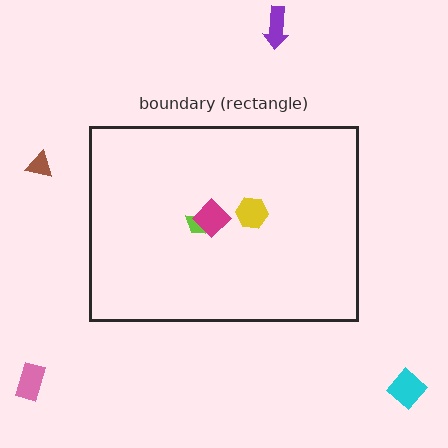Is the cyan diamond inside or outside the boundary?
Outside.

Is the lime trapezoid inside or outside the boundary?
Inside.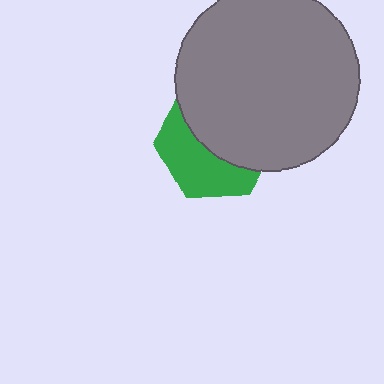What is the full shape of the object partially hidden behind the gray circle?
The partially hidden object is a green hexagon.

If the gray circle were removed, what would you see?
You would see the complete green hexagon.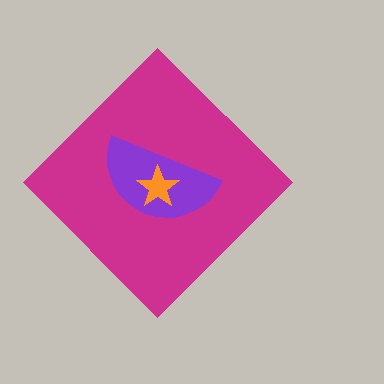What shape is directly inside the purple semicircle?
The orange star.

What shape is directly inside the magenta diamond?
The purple semicircle.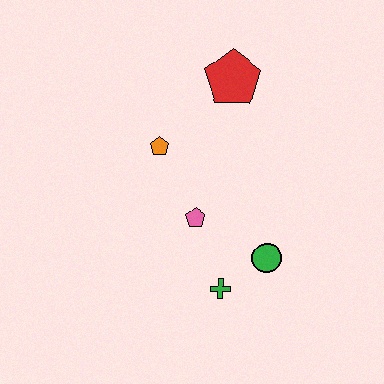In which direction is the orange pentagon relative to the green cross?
The orange pentagon is above the green cross.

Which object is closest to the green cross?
The green circle is closest to the green cross.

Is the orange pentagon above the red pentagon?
No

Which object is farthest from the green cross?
The red pentagon is farthest from the green cross.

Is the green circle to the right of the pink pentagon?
Yes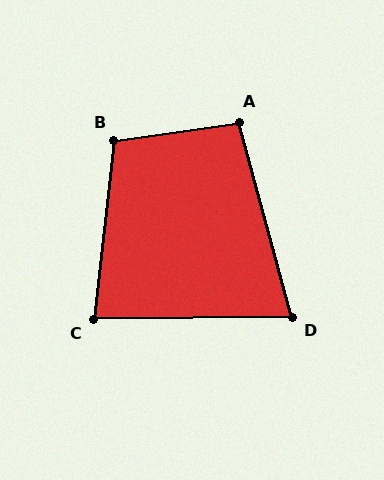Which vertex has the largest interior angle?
B, at approximately 105 degrees.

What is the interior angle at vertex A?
Approximately 97 degrees (obtuse).